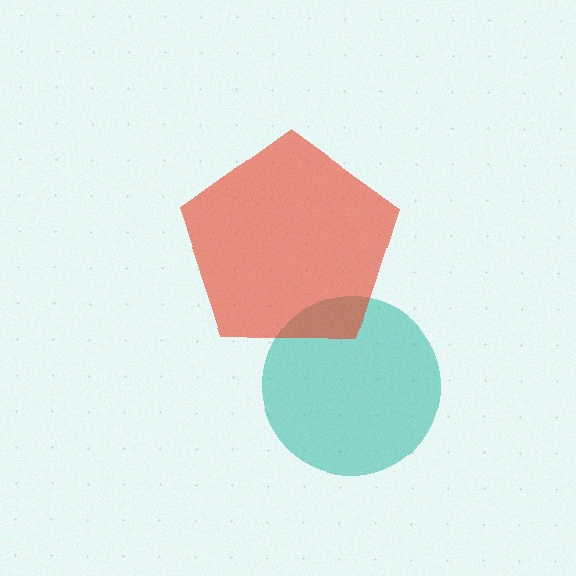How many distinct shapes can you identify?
There are 2 distinct shapes: a teal circle, a red pentagon.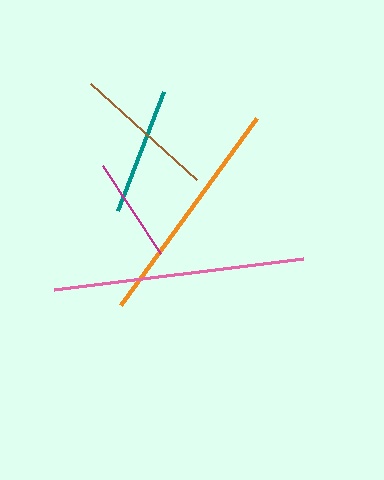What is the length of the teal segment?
The teal segment is approximately 128 pixels long.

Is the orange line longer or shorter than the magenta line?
The orange line is longer than the magenta line.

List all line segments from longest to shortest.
From longest to shortest: pink, orange, brown, teal, magenta.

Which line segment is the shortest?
The magenta line is the shortest at approximately 105 pixels.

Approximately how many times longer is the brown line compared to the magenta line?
The brown line is approximately 1.4 times the length of the magenta line.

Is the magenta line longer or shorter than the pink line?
The pink line is longer than the magenta line.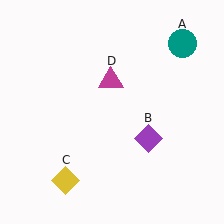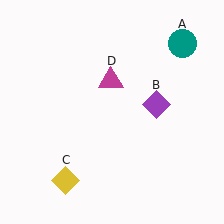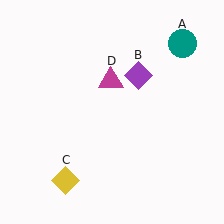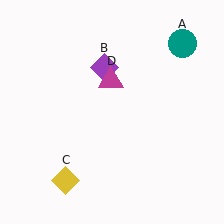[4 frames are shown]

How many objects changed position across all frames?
1 object changed position: purple diamond (object B).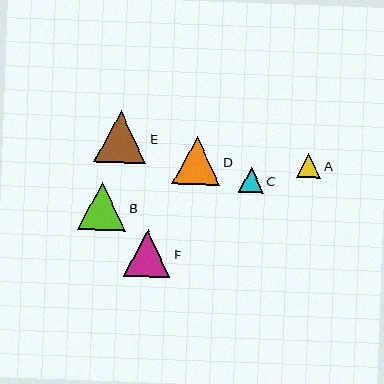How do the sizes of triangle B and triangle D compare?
Triangle B and triangle D are approximately the same size.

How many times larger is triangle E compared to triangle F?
Triangle E is approximately 1.1 times the size of triangle F.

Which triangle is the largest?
Triangle E is the largest with a size of approximately 52 pixels.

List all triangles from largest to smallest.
From largest to smallest: E, B, D, F, C, A.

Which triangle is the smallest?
Triangle A is the smallest with a size of approximately 24 pixels.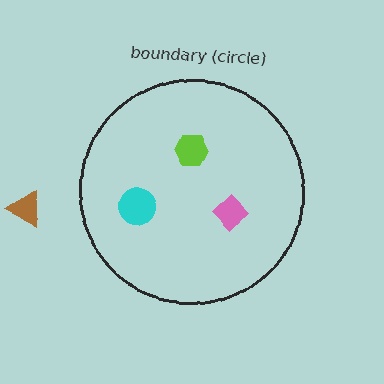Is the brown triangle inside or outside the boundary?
Outside.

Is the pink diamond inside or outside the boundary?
Inside.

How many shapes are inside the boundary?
3 inside, 1 outside.